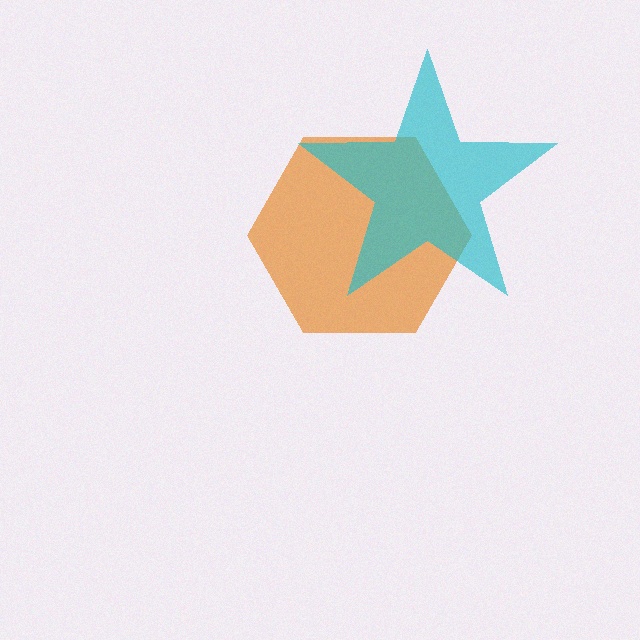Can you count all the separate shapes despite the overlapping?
Yes, there are 2 separate shapes.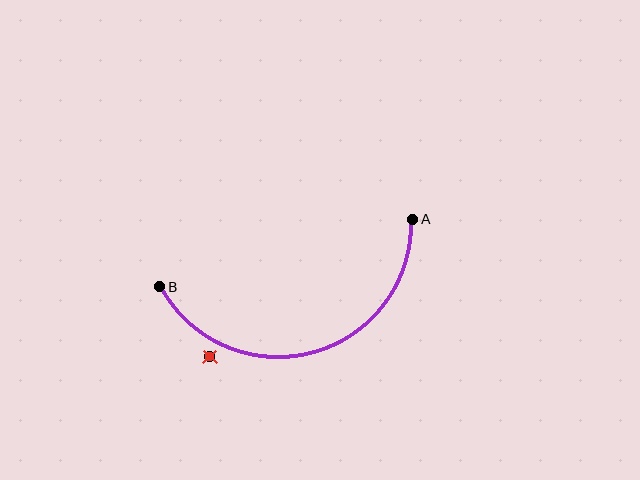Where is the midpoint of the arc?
The arc midpoint is the point on the curve farthest from the straight line joining A and B. It sits below that line.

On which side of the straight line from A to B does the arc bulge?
The arc bulges below the straight line connecting A and B.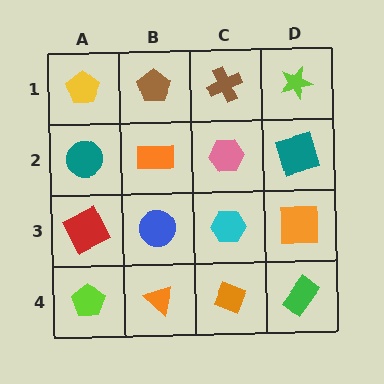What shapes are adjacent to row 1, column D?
A teal square (row 2, column D), a brown cross (row 1, column C).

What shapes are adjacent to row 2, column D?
A lime star (row 1, column D), an orange square (row 3, column D), a pink hexagon (row 2, column C).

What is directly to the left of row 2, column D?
A pink hexagon.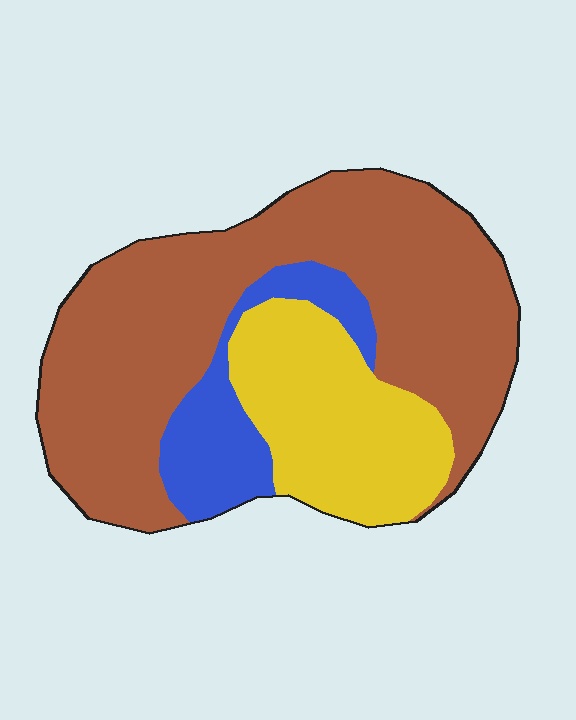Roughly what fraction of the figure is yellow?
Yellow takes up less than a quarter of the figure.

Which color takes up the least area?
Blue, at roughly 15%.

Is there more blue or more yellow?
Yellow.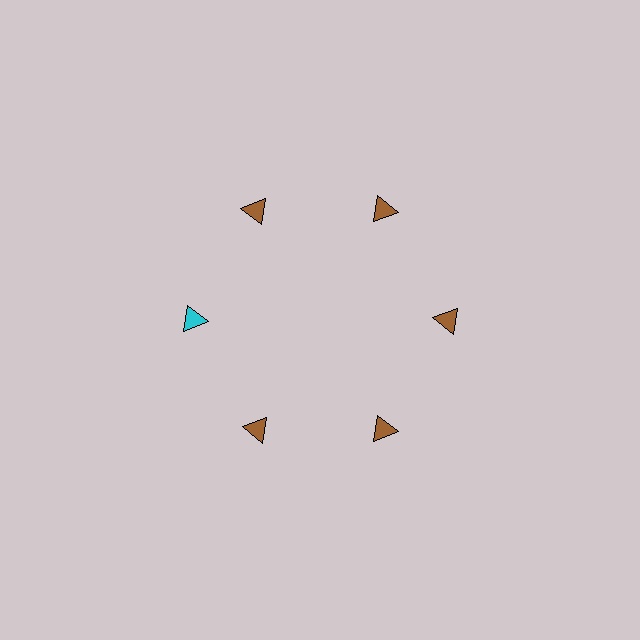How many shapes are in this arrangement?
There are 6 shapes arranged in a ring pattern.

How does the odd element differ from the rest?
It has a different color: cyan instead of brown.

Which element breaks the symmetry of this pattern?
The cyan triangle at roughly the 9 o'clock position breaks the symmetry. All other shapes are brown triangles.